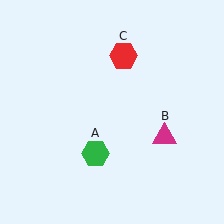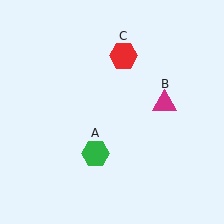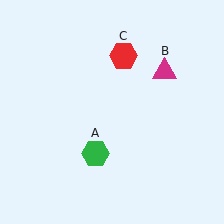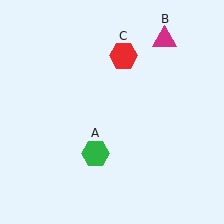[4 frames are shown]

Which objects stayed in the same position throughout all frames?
Green hexagon (object A) and red hexagon (object C) remained stationary.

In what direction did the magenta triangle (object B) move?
The magenta triangle (object B) moved up.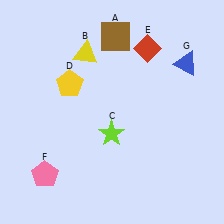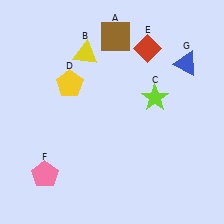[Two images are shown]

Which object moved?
The lime star (C) moved right.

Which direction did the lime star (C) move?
The lime star (C) moved right.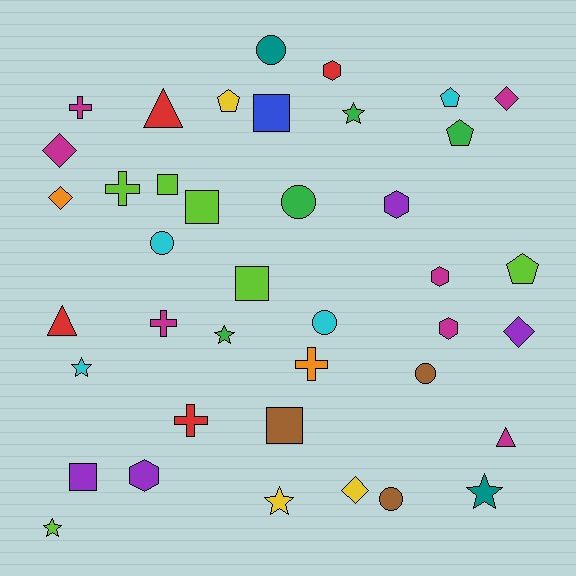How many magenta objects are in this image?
There are 7 magenta objects.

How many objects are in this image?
There are 40 objects.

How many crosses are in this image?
There are 5 crosses.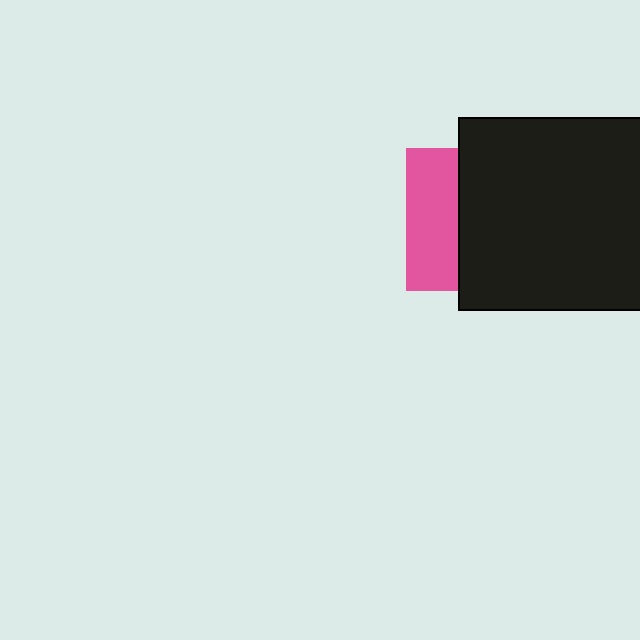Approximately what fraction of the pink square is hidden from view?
Roughly 64% of the pink square is hidden behind the black rectangle.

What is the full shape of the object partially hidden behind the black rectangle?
The partially hidden object is a pink square.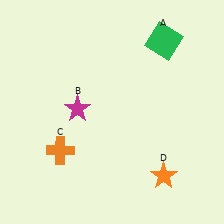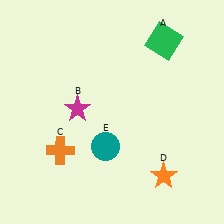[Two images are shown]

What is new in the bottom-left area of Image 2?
A teal circle (E) was added in the bottom-left area of Image 2.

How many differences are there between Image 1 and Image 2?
There is 1 difference between the two images.